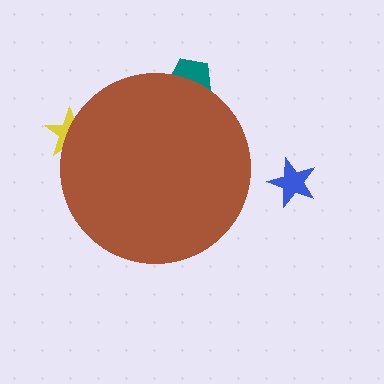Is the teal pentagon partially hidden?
Yes, the teal pentagon is partially hidden behind the brown circle.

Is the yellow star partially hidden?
Yes, the yellow star is partially hidden behind the brown circle.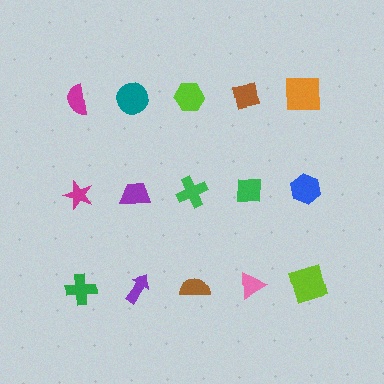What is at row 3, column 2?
A purple arrow.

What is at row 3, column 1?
A green cross.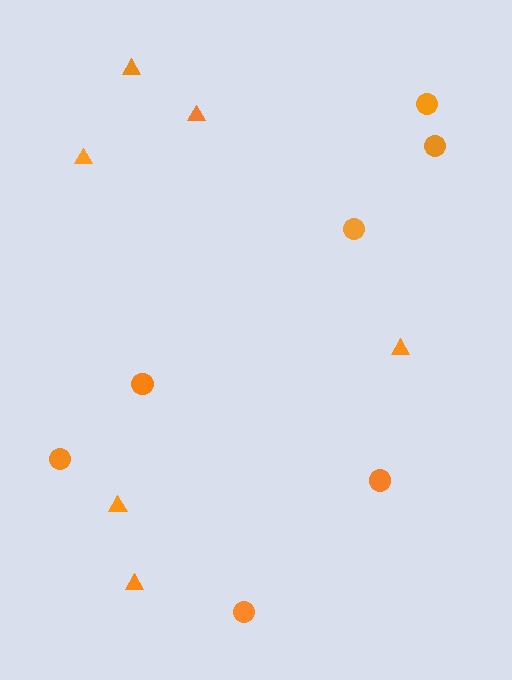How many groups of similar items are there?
There are 2 groups: one group of circles (7) and one group of triangles (6).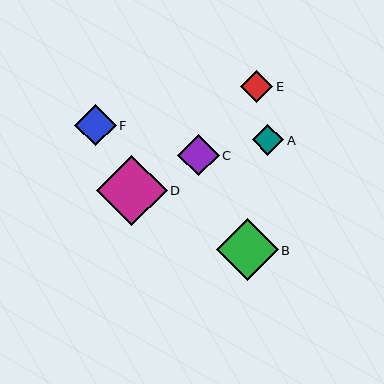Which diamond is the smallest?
Diamond A is the smallest with a size of approximately 31 pixels.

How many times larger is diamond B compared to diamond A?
Diamond B is approximately 2.0 times the size of diamond A.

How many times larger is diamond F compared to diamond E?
Diamond F is approximately 1.3 times the size of diamond E.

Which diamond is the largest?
Diamond D is the largest with a size of approximately 70 pixels.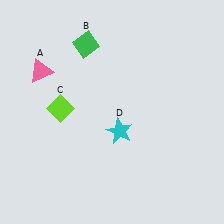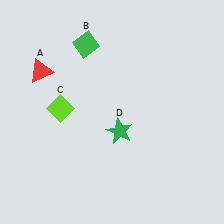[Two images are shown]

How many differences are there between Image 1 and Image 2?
There are 2 differences between the two images.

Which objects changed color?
A changed from pink to red. D changed from cyan to green.